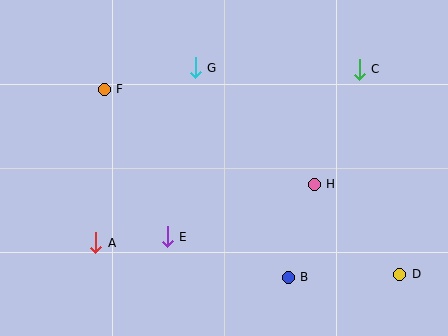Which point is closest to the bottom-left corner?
Point A is closest to the bottom-left corner.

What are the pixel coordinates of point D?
Point D is at (400, 274).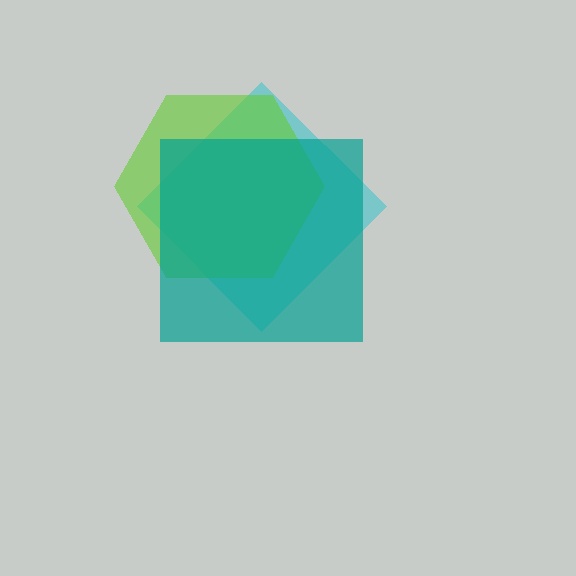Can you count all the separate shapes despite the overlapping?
Yes, there are 3 separate shapes.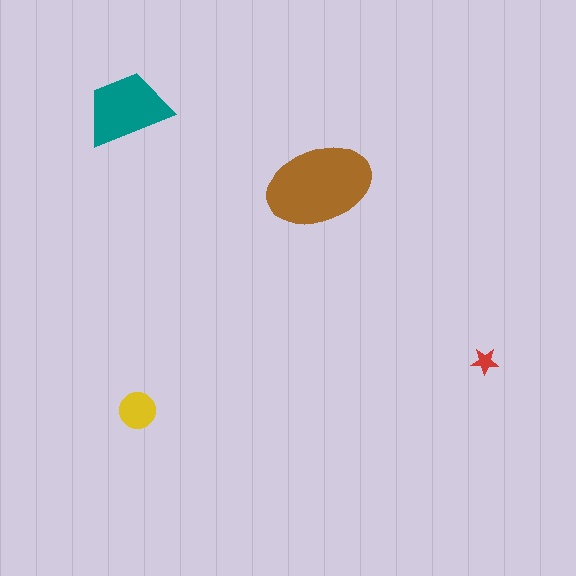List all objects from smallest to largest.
The red star, the yellow circle, the teal trapezoid, the brown ellipse.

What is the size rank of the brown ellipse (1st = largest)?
1st.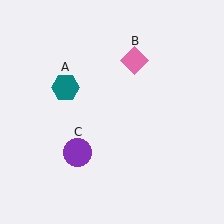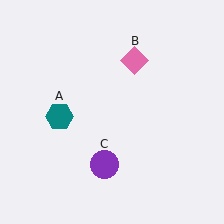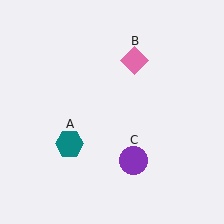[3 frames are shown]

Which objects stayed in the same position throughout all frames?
Pink diamond (object B) remained stationary.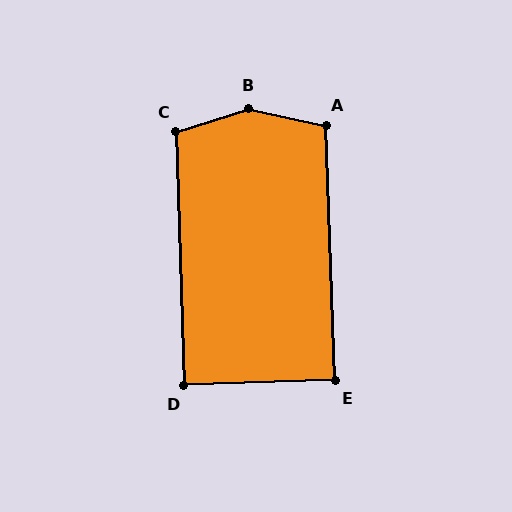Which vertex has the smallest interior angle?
E, at approximately 90 degrees.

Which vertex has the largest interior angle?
B, at approximately 149 degrees.